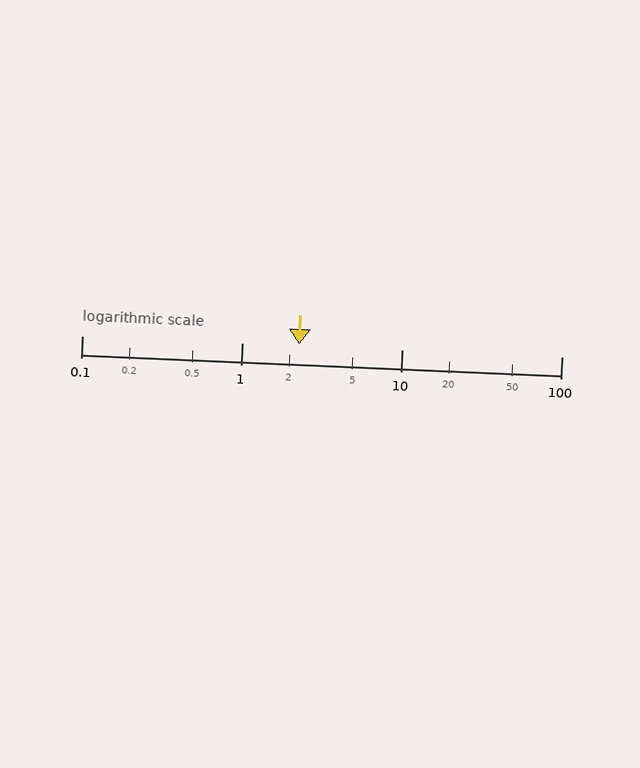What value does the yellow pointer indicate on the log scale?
The pointer indicates approximately 2.3.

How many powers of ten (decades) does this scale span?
The scale spans 3 decades, from 0.1 to 100.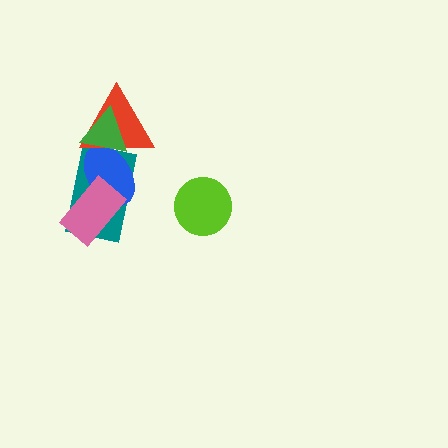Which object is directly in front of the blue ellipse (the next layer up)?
The red triangle is directly in front of the blue ellipse.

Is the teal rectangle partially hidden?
Yes, it is partially covered by another shape.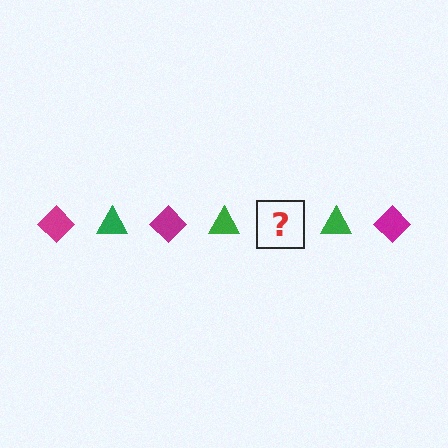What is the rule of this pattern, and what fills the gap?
The rule is that the pattern alternates between magenta diamond and green triangle. The gap should be filled with a magenta diamond.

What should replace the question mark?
The question mark should be replaced with a magenta diamond.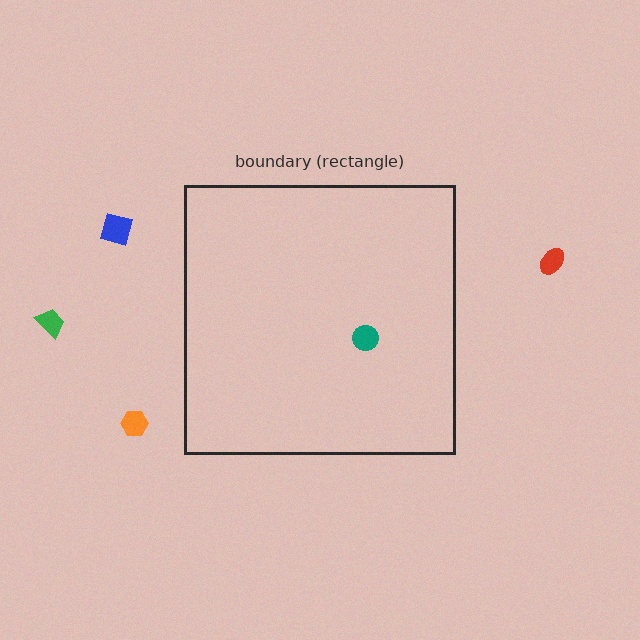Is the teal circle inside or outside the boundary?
Inside.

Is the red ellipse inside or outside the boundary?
Outside.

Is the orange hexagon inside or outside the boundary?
Outside.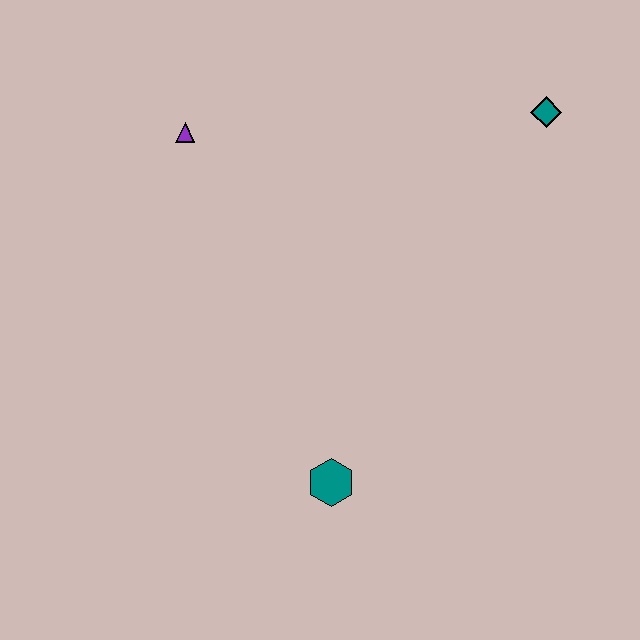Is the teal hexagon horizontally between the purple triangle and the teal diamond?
Yes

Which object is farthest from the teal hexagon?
The teal diamond is farthest from the teal hexagon.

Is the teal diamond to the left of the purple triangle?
No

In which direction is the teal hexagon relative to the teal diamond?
The teal hexagon is below the teal diamond.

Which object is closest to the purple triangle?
The teal diamond is closest to the purple triangle.